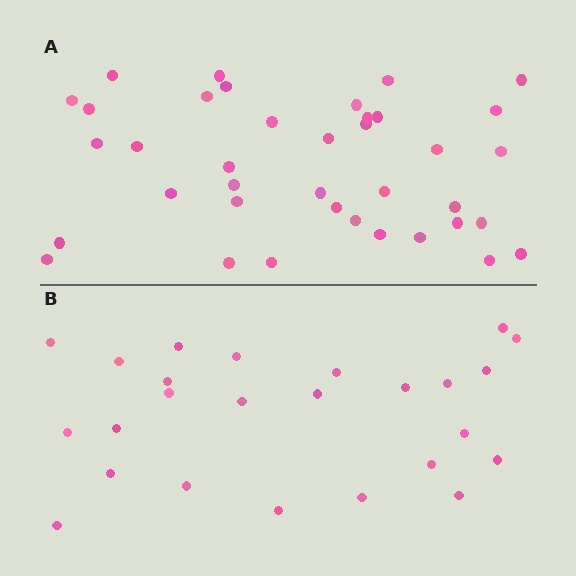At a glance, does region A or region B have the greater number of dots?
Region A (the top region) has more dots.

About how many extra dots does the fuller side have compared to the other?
Region A has approximately 15 more dots than region B.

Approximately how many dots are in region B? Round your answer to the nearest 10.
About 20 dots. (The exact count is 25, which rounds to 20.)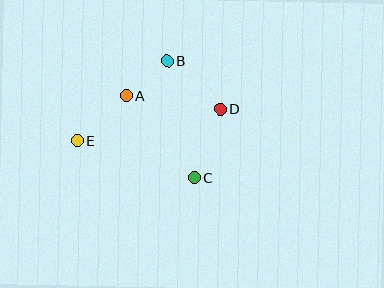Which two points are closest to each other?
Points A and B are closest to each other.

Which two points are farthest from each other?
Points D and E are farthest from each other.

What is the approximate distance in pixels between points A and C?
The distance between A and C is approximately 107 pixels.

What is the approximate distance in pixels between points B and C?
The distance between B and C is approximately 120 pixels.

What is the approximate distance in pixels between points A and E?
The distance between A and E is approximately 67 pixels.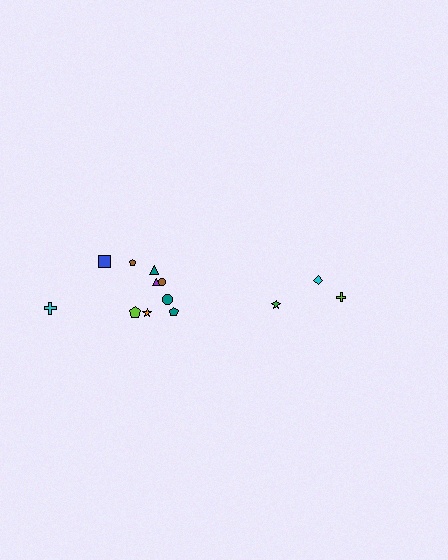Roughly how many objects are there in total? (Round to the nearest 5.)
Roughly 15 objects in total.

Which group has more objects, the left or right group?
The left group.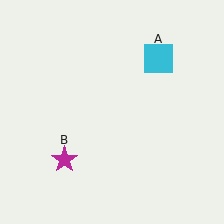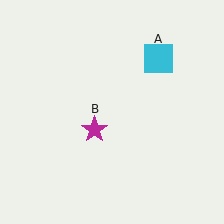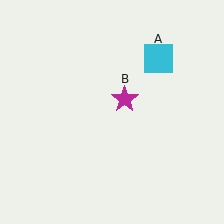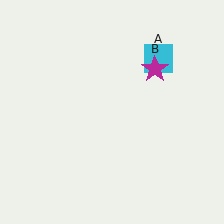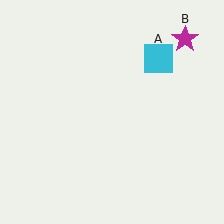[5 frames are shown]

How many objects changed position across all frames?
1 object changed position: magenta star (object B).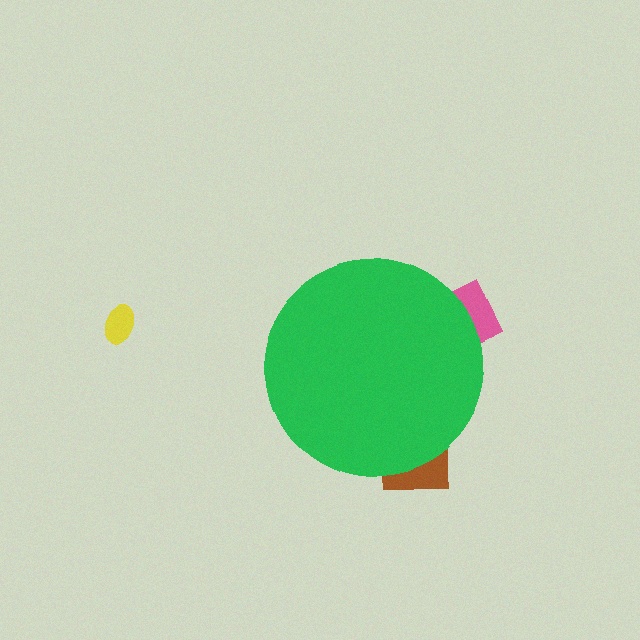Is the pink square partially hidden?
Yes, the pink square is partially hidden behind the green circle.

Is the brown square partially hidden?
Yes, the brown square is partially hidden behind the green circle.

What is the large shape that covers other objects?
A green circle.